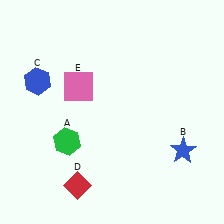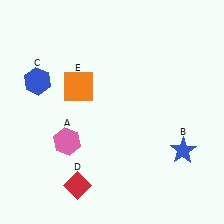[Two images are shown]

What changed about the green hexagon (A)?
In Image 1, A is green. In Image 2, it changed to pink.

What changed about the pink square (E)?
In Image 1, E is pink. In Image 2, it changed to orange.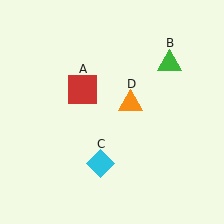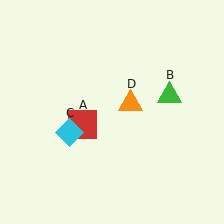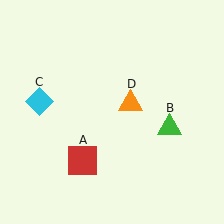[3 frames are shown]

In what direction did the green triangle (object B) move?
The green triangle (object B) moved down.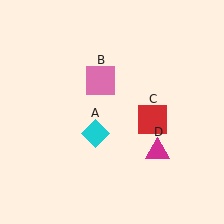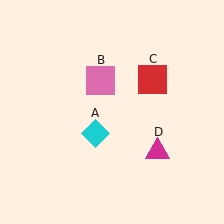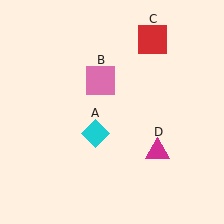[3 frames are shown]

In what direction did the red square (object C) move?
The red square (object C) moved up.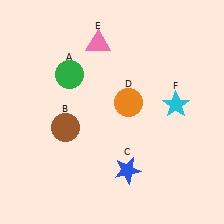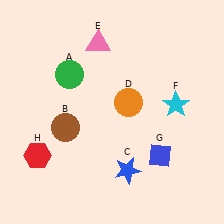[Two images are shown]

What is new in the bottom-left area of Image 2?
A red hexagon (H) was added in the bottom-left area of Image 2.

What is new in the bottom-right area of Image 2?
A blue diamond (G) was added in the bottom-right area of Image 2.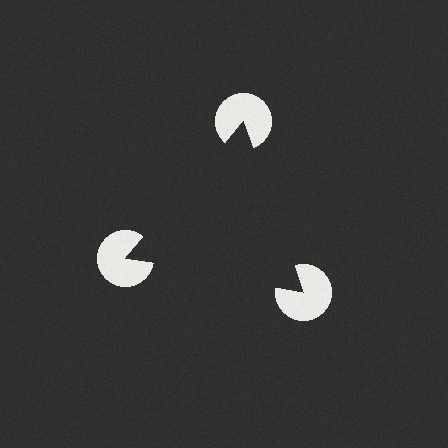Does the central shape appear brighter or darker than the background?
It typically appears slightly darker than the background, even though no actual brightness change is drawn.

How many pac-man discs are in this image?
There are 3 — one at each vertex of the illusory triangle.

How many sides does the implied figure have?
3 sides.